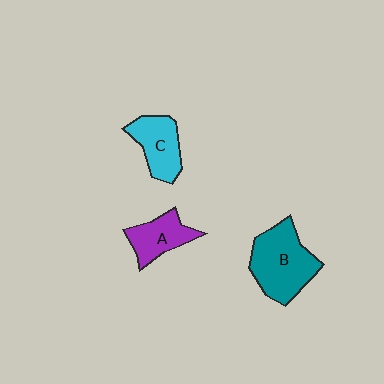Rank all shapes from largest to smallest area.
From largest to smallest: B (teal), C (cyan), A (purple).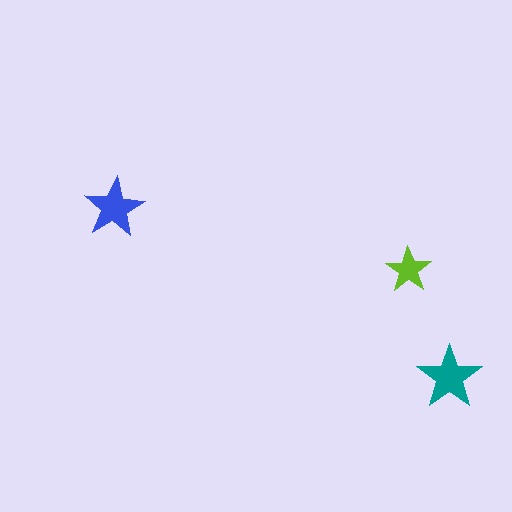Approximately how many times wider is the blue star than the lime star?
About 1.5 times wider.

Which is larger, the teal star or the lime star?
The teal one.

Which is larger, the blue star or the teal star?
The teal one.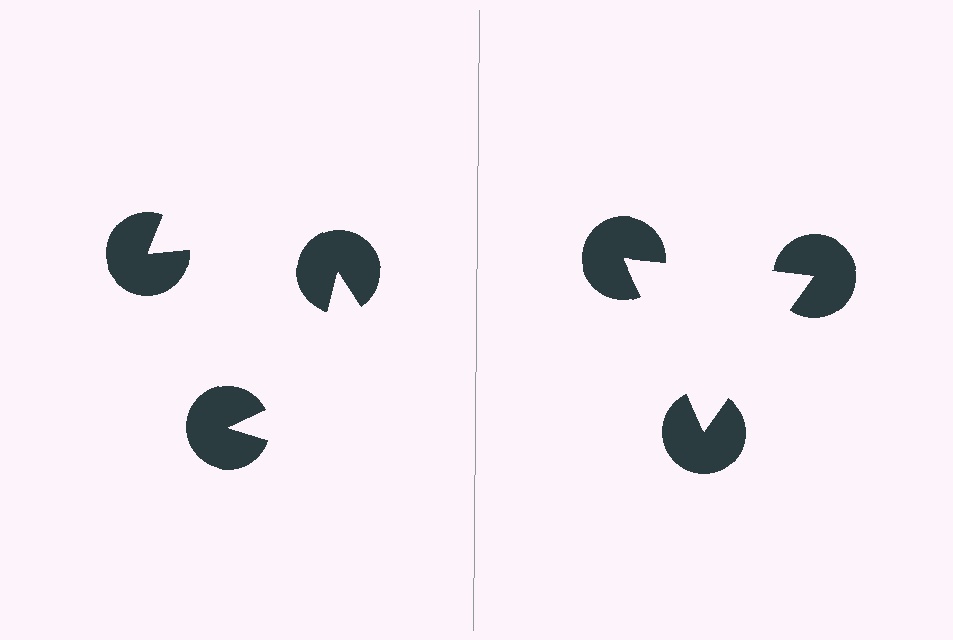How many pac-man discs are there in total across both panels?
6 — 3 on each side.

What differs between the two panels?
The pac-man discs are positioned identically on both sides; only the wedge orientations differ. On the right they align to a triangle; on the left they are misaligned.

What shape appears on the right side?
An illusory triangle.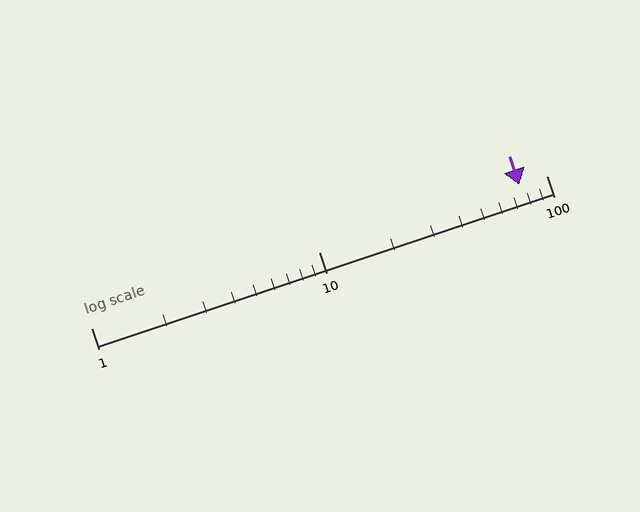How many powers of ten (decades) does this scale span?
The scale spans 2 decades, from 1 to 100.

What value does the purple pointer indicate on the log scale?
The pointer indicates approximately 76.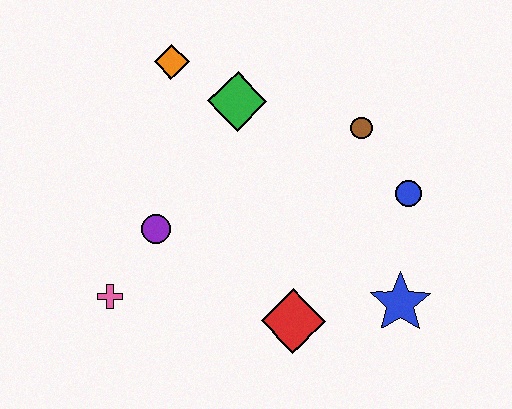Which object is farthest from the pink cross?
The blue circle is farthest from the pink cross.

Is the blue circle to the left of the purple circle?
No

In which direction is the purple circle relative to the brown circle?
The purple circle is to the left of the brown circle.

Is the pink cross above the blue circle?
No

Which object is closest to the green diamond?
The orange diamond is closest to the green diamond.